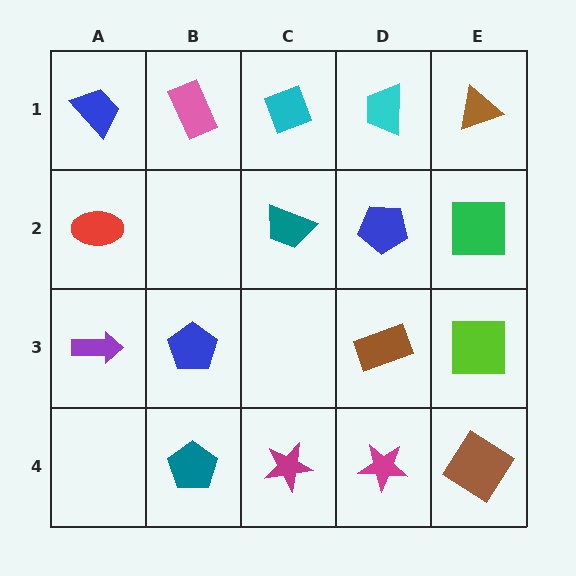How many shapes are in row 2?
4 shapes.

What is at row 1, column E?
A brown triangle.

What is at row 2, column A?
A red ellipse.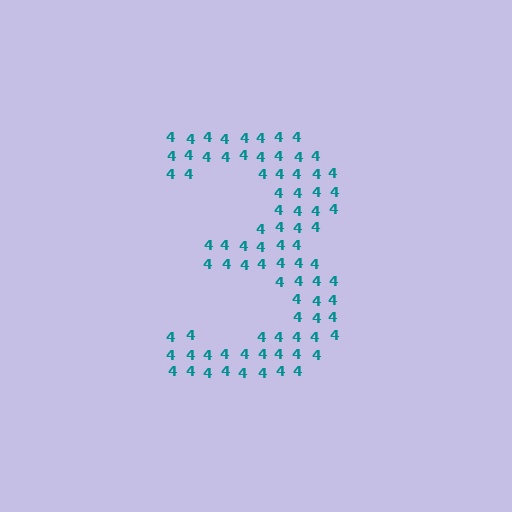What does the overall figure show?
The overall figure shows the digit 3.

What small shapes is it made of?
It is made of small digit 4's.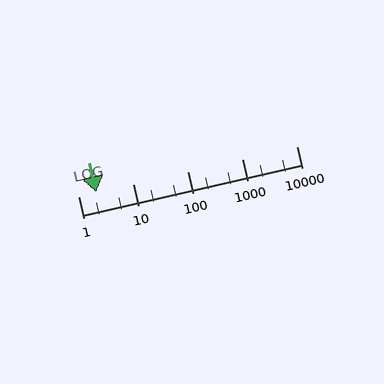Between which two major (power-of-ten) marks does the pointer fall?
The pointer is between 1 and 10.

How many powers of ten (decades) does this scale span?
The scale spans 4 decades, from 1 to 10000.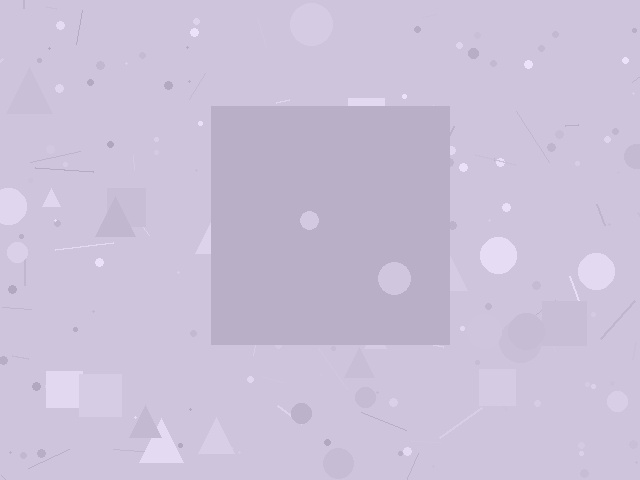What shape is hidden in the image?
A square is hidden in the image.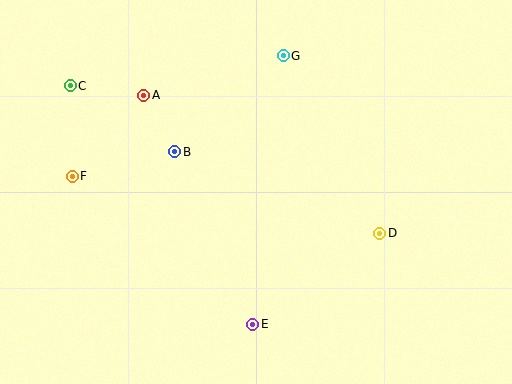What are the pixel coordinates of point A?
Point A is at (144, 95).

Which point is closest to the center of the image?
Point B at (175, 152) is closest to the center.